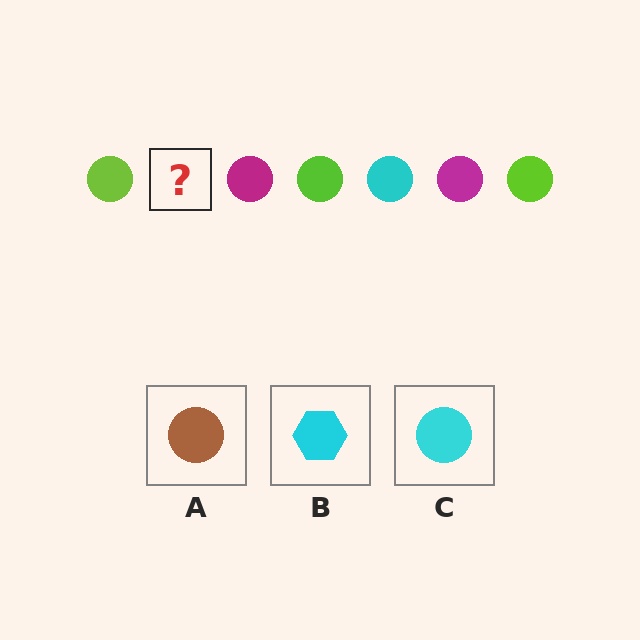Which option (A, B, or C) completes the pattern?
C.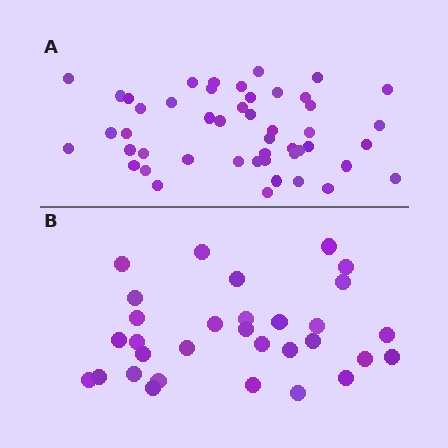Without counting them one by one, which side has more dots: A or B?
Region A (the top region) has more dots.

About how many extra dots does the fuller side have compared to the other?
Region A has approximately 15 more dots than region B.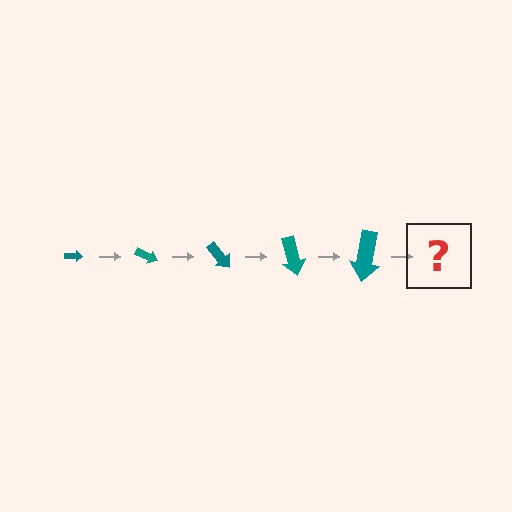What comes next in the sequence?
The next element should be an arrow, larger than the previous one and rotated 125 degrees from the start.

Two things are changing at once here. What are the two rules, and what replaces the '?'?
The two rules are that the arrow grows larger each step and it rotates 25 degrees each step. The '?' should be an arrow, larger than the previous one and rotated 125 degrees from the start.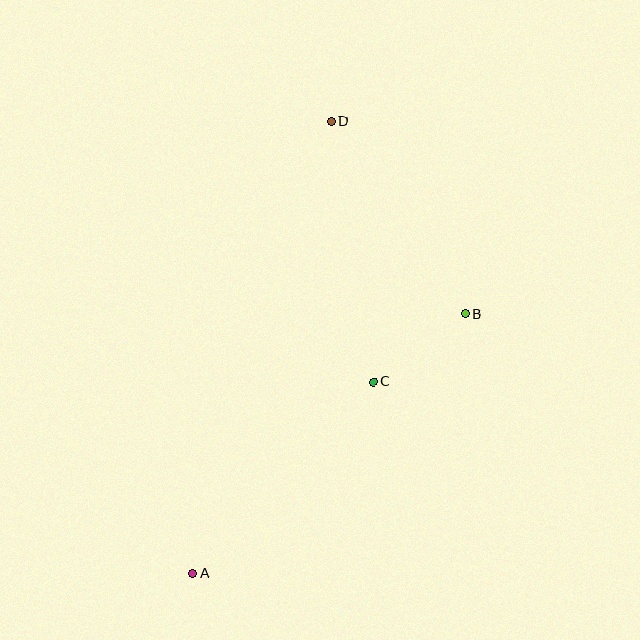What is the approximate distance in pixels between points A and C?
The distance between A and C is approximately 264 pixels.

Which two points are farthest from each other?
Points A and D are farthest from each other.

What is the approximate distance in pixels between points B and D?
The distance between B and D is approximately 235 pixels.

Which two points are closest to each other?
Points B and C are closest to each other.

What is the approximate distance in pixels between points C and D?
The distance between C and D is approximately 263 pixels.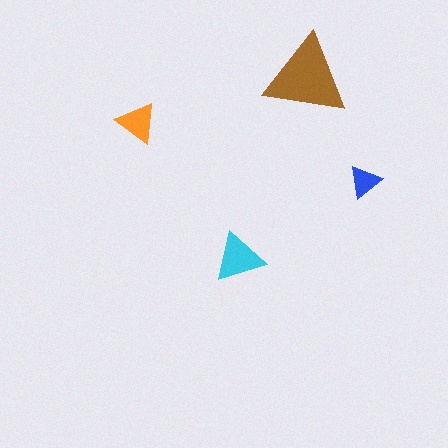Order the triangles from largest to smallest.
the brown one, the cyan one, the orange one, the blue one.